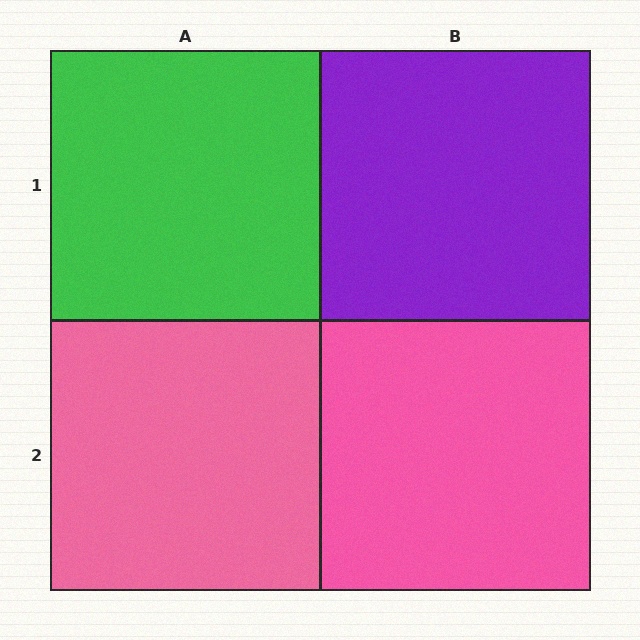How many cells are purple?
1 cell is purple.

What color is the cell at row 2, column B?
Pink.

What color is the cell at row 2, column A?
Pink.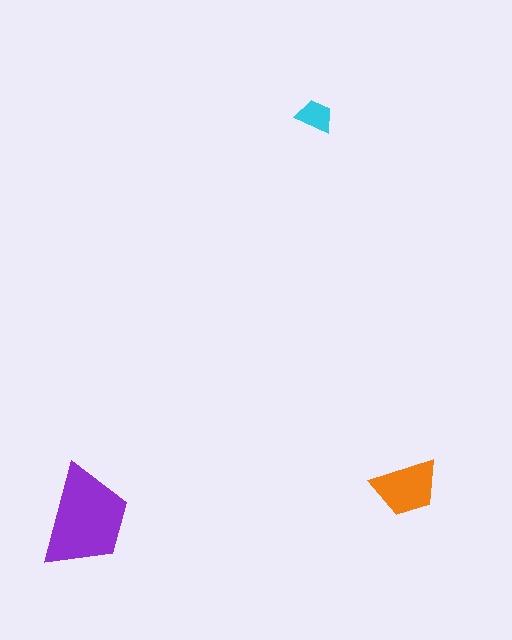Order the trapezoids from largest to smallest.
the purple one, the orange one, the cyan one.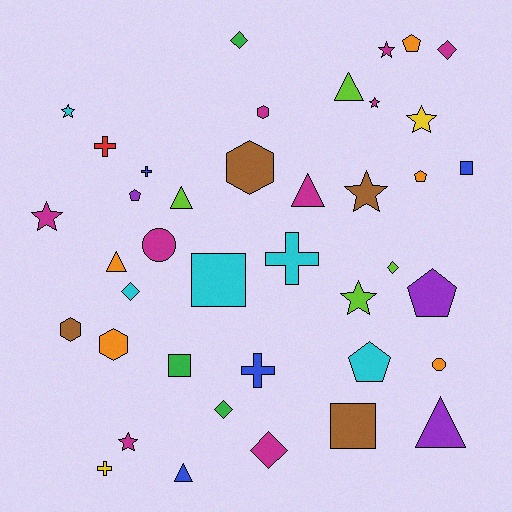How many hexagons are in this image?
There are 4 hexagons.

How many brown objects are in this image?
There are 4 brown objects.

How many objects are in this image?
There are 40 objects.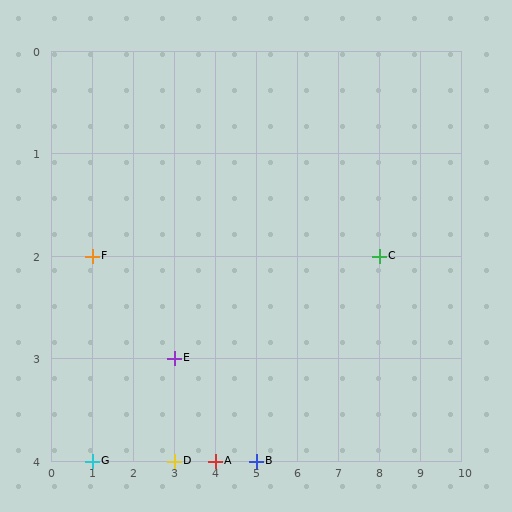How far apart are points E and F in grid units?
Points E and F are 2 columns and 1 row apart (about 2.2 grid units diagonally).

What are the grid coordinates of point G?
Point G is at grid coordinates (1, 4).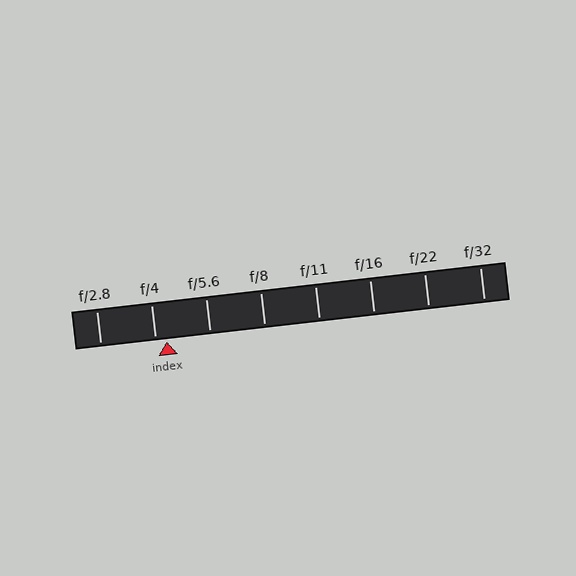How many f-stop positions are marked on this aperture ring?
There are 8 f-stop positions marked.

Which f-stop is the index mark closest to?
The index mark is closest to f/4.